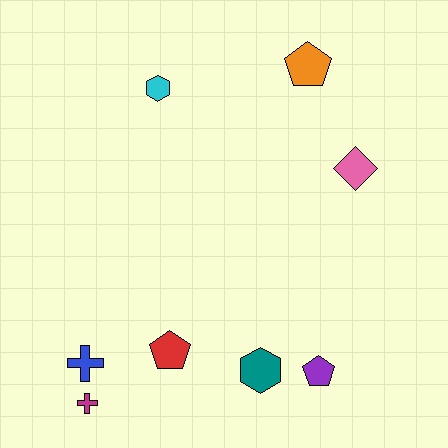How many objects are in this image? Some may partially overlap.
There are 8 objects.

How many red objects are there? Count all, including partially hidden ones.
There is 1 red object.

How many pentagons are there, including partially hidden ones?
There are 3 pentagons.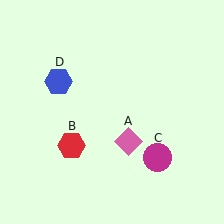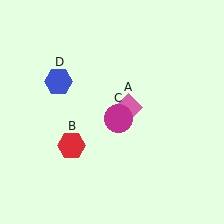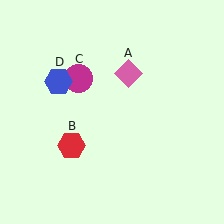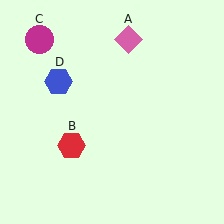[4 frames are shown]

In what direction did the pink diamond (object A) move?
The pink diamond (object A) moved up.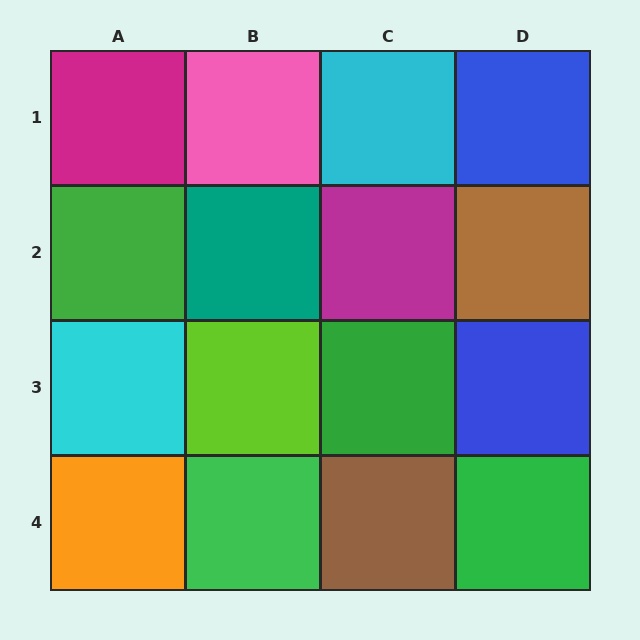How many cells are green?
4 cells are green.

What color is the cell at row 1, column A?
Magenta.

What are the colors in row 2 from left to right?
Green, teal, magenta, brown.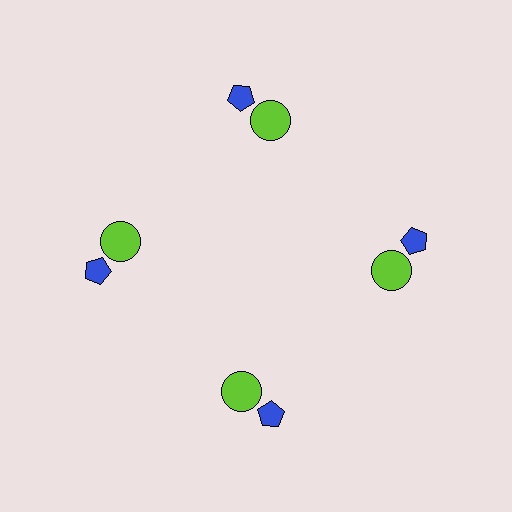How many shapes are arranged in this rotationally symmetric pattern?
There are 8 shapes, arranged in 4 groups of 2.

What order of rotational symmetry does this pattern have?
This pattern has 4-fold rotational symmetry.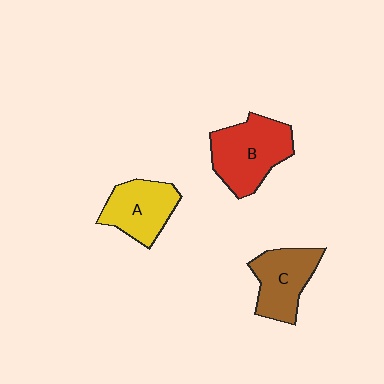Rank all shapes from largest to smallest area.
From largest to smallest: B (red), C (brown), A (yellow).